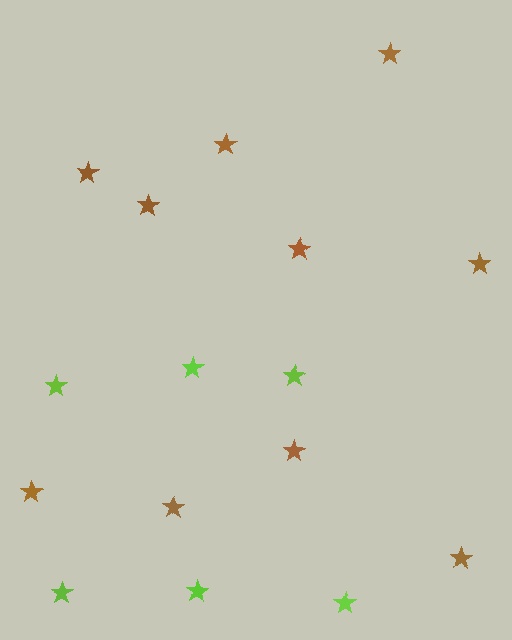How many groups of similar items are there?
There are 2 groups: one group of brown stars (10) and one group of lime stars (6).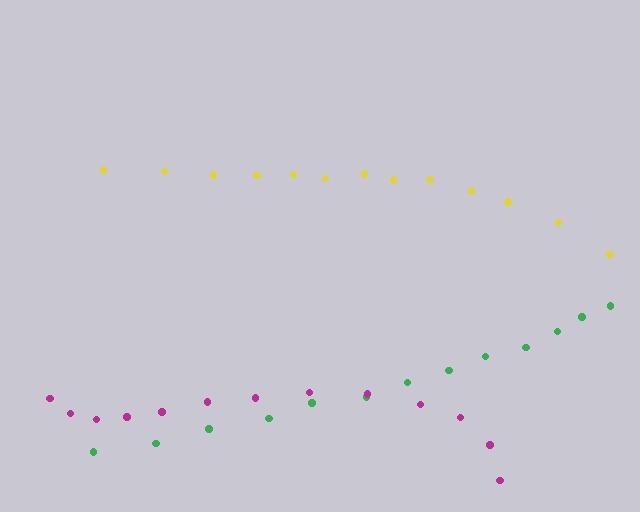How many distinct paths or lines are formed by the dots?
There are 3 distinct paths.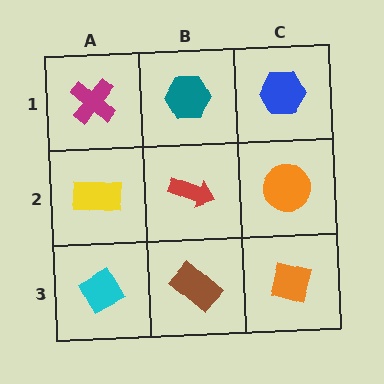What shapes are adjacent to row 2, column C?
A blue hexagon (row 1, column C), an orange square (row 3, column C), a red arrow (row 2, column B).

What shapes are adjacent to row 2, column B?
A teal hexagon (row 1, column B), a brown rectangle (row 3, column B), a yellow rectangle (row 2, column A), an orange circle (row 2, column C).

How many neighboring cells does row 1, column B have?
3.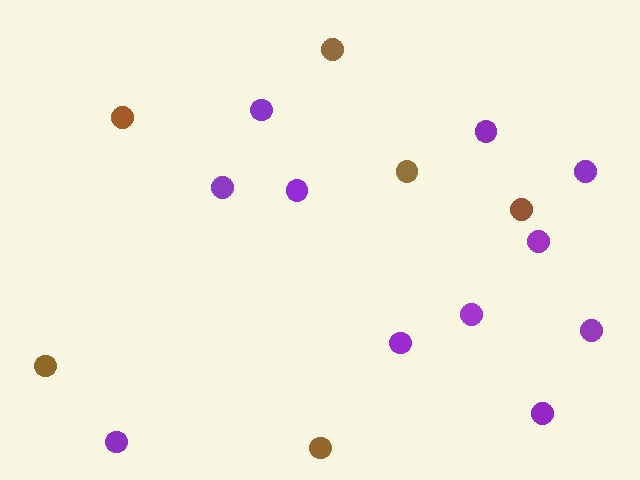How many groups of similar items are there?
There are 2 groups: one group of purple circles (11) and one group of brown circles (6).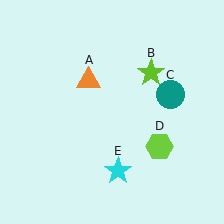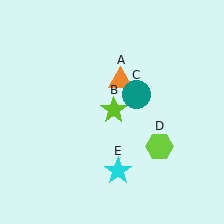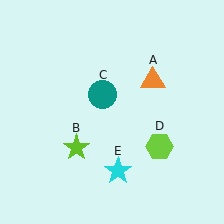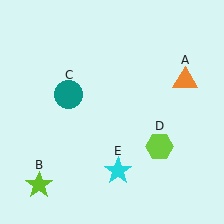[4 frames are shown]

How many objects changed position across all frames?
3 objects changed position: orange triangle (object A), lime star (object B), teal circle (object C).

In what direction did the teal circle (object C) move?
The teal circle (object C) moved left.